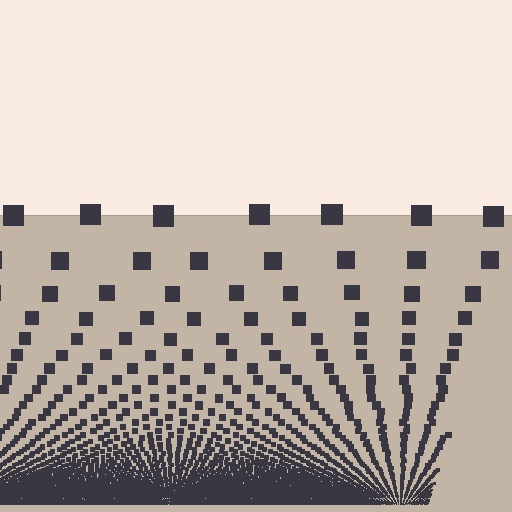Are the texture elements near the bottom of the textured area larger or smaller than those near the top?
Smaller. The gradient is inverted — elements near the bottom are smaller and denser.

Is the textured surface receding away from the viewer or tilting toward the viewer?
The surface appears to tilt toward the viewer. Texture elements get larger and sparser toward the top.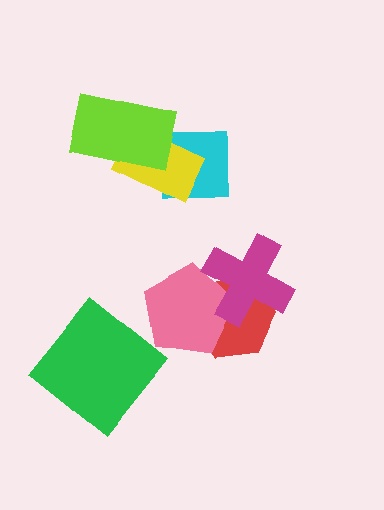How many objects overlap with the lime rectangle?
1 object overlaps with the lime rectangle.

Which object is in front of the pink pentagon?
The magenta cross is in front of the pink pentagon.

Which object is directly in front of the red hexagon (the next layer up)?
The pink pentagon is directly in front of the red hexagon.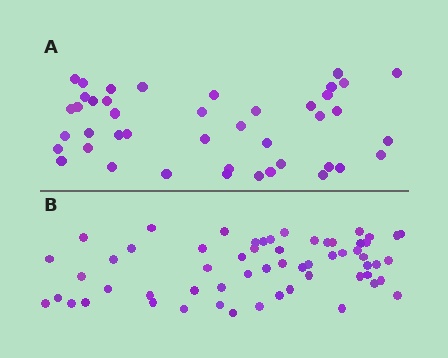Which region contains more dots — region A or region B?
Region B (the bottom region) has more dots.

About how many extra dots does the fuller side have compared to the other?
Region B has approximately 15 more dots than region A.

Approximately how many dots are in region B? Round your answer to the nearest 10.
About 60 dots. (The exact count is 59, which rounds to 60.)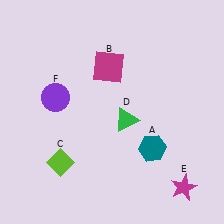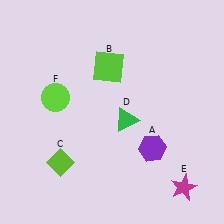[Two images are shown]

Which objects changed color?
A changed from teal to purple. B changed from magenta to lime. F changed from purple to lime.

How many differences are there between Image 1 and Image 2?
There are 3 differences between the two images.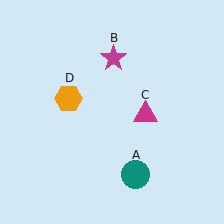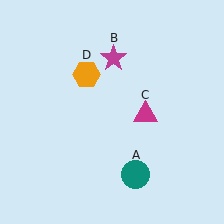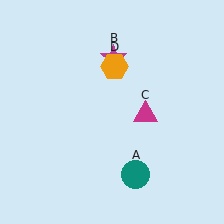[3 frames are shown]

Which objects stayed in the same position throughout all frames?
Teal circle (object A) and magenta star (object B) and magenta triangle (object C) remained stationary.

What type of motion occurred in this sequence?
The orange hexagon (object D) rotated clockwise around the center of the scene.